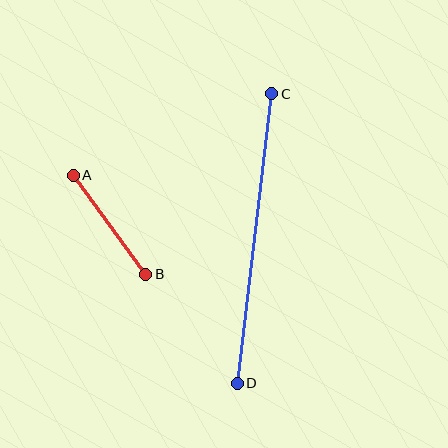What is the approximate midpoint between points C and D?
The midpoint is at approximately (255, 238) pixels.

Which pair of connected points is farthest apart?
Points C and D are farthest apart.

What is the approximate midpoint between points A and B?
The midpoint is at approximately (109, 225) pixels.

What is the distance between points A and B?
The distance is approximately 123 pixels.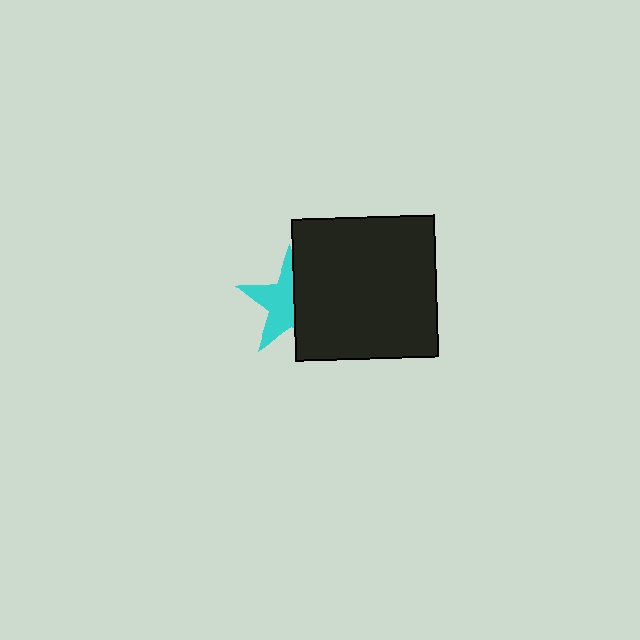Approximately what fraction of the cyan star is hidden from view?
Roughly 47% of the cyan star is hidden behind the black square.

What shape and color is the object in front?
The object in front is a black square.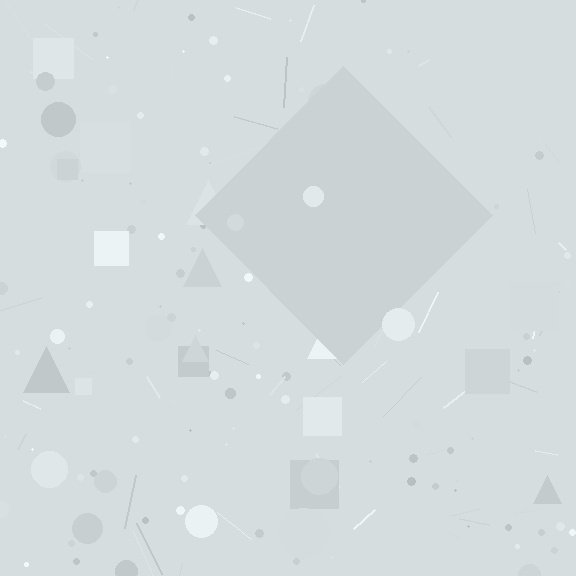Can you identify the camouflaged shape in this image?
The camouflaged shape is a diamond.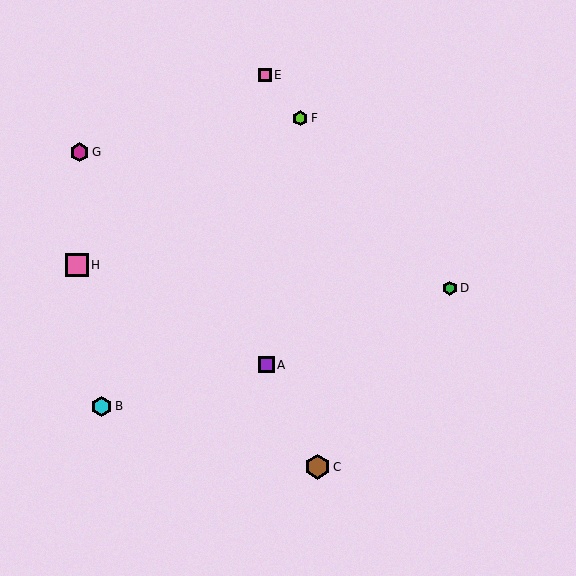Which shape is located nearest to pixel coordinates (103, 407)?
The cyan hexagon (labeled B) at (101, 406) is nearest to that location.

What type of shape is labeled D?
Shape D is a green hexagon.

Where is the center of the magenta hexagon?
The center of the magenta hexagon is at (80, 152).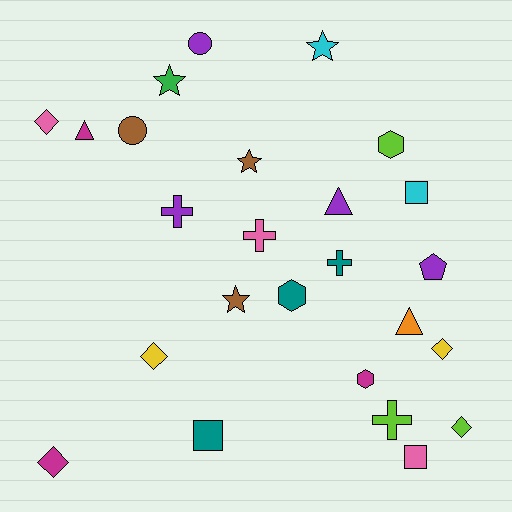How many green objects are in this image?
There is 1 green object.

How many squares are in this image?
There are 3 squares.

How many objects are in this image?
There are 25 objects.